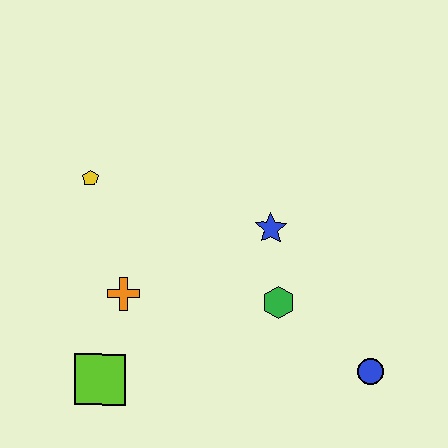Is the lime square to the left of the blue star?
Yes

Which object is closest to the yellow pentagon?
The orange cross is closest to the yellow pentagon.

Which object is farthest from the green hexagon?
The yellow pentagon is farthest from the green hexagon.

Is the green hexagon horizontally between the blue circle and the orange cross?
Yes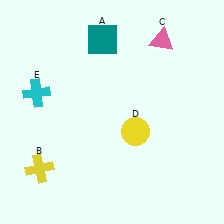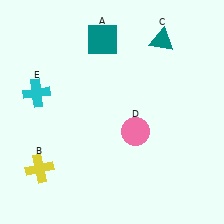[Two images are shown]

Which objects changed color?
C changed from pink to teal. D changed from yellow to pink.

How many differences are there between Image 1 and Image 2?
There are 2 differences between the two images.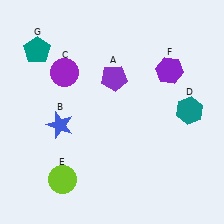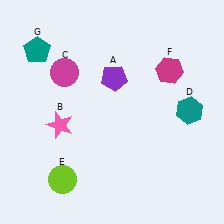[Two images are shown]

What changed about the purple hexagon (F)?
In Image 1, F is purple. In Image 2, it changed to magenta.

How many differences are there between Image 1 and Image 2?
There are 3 differences between the two images.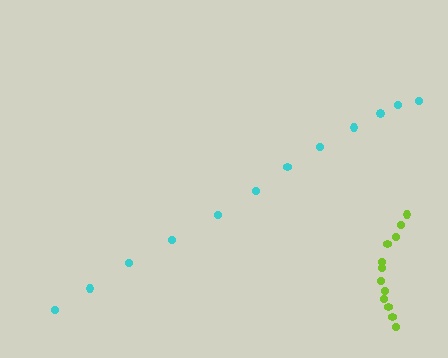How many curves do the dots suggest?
There are 2 distinct paths.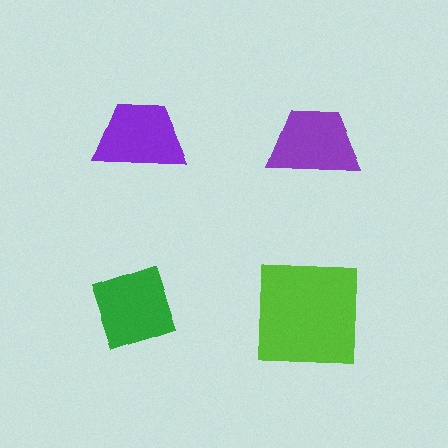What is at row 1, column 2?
A purple trapezoid.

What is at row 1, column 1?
A purple trapezoid.